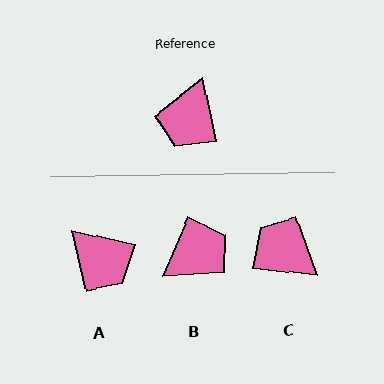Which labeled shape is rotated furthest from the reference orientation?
B, about 146 degrees away.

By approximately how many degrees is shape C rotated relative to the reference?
Approximately 109 degrees clockwise.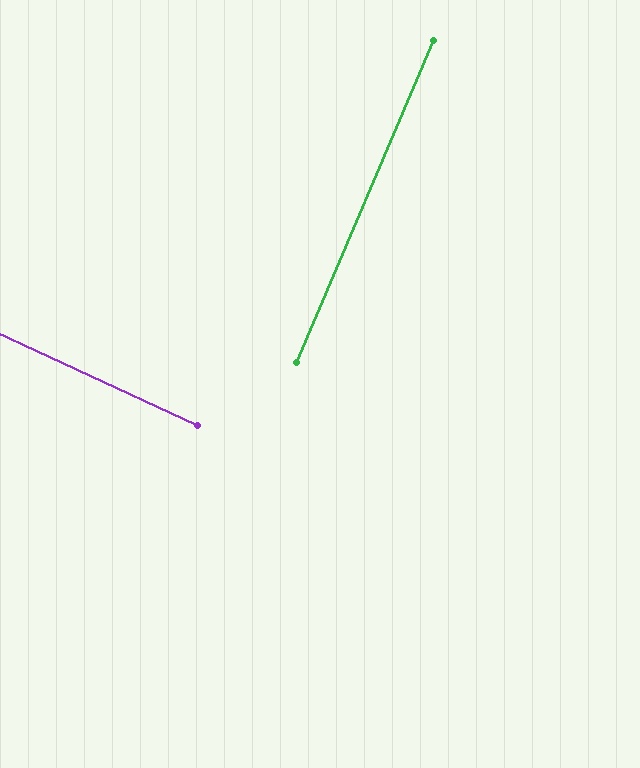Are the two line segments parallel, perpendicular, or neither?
Perpendicular — they meet at approximately 88°.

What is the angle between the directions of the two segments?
Approximately 88 degrees.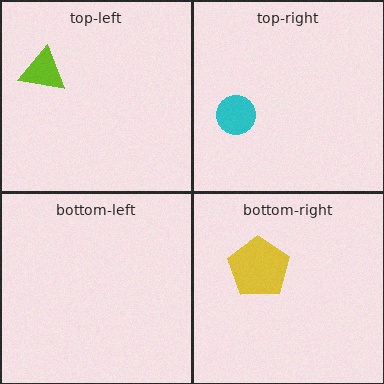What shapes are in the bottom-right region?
The yellow pentagon.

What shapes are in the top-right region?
The cyan circle.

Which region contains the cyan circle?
The top-right region.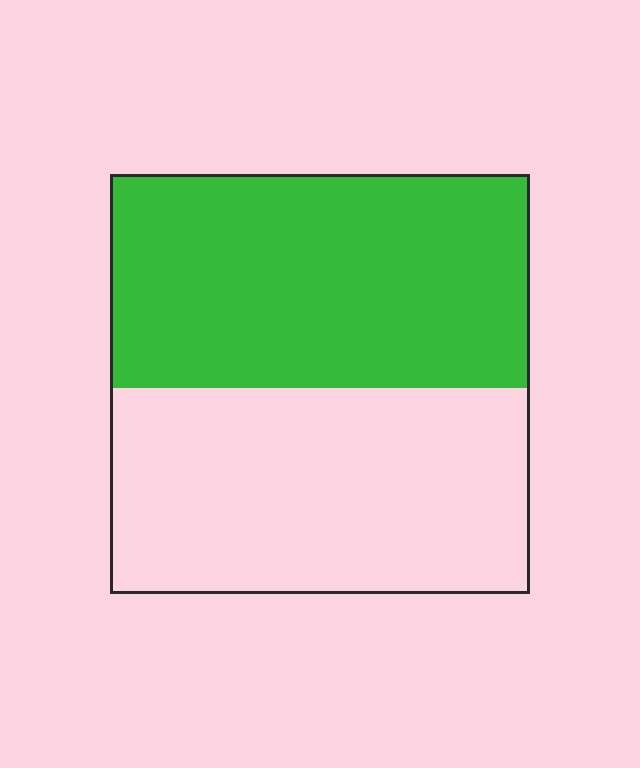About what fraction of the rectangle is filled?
About one half (1/2).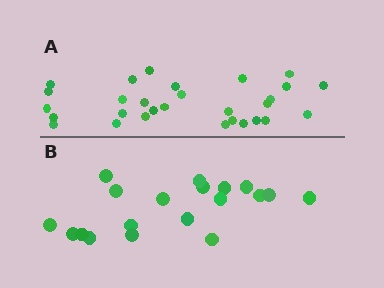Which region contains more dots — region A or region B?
Region A (the top region) has more dots.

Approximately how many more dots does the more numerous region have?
Region A has roughly 10 or so more dots than region B.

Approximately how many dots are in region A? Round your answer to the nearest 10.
About 30 dots. (The exact count is 29, which rounds to 30.)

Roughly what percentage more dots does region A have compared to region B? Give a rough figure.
About 55% more.